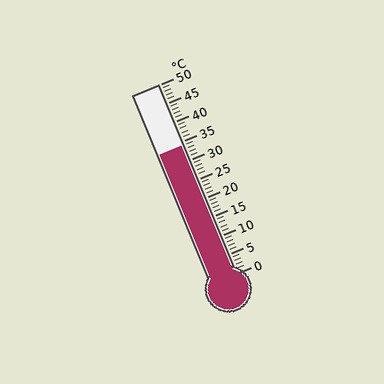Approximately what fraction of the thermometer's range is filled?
The thermometer is filled to approximately 70% of its range.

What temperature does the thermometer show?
The thermometer shows approximately 34°C.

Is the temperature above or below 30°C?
The temperature is above 30°C.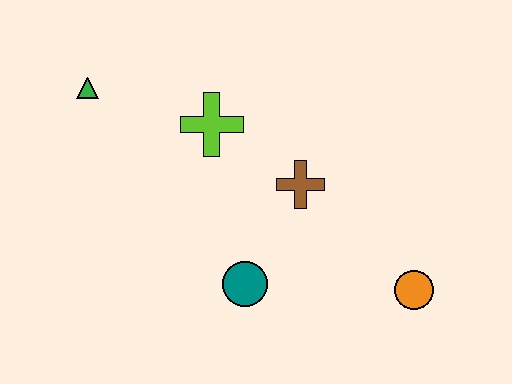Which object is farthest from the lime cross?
The orange circle is farthest from the lime cross.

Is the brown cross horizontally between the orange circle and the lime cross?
Yes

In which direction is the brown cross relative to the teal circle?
The brown cross is above the teal circle.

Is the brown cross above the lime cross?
No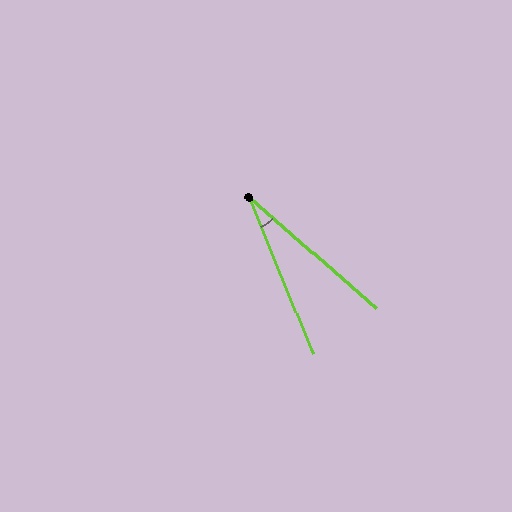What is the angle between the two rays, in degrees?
Approximately 27 degrees.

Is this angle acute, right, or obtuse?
It is acute.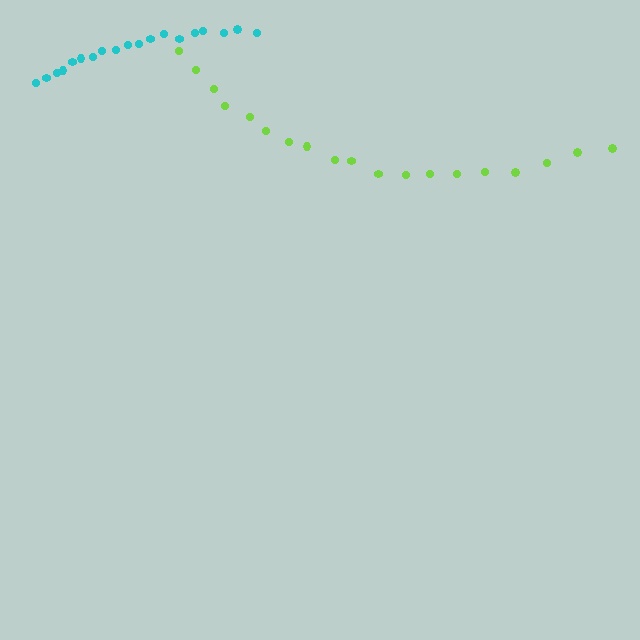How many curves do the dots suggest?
There are 2 distinct paths.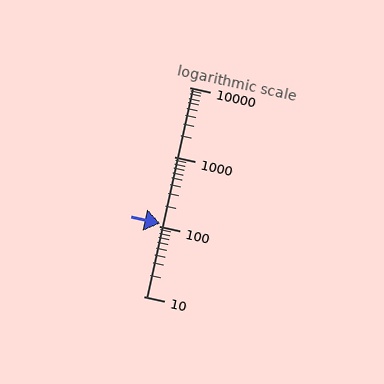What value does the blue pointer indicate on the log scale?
The pointer indicates approximately 110.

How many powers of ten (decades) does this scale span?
The scale spans 3 decades, from 10 to 10000.